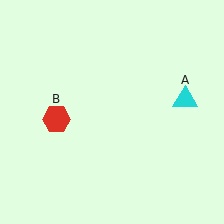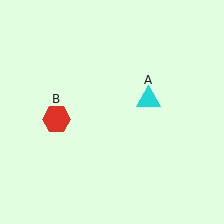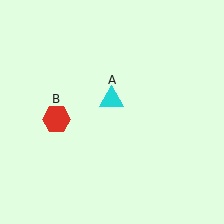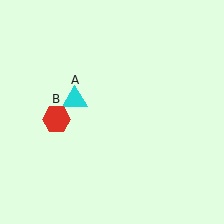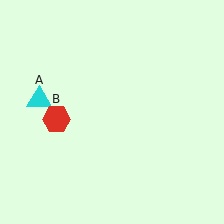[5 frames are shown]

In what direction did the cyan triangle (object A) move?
The cyan triangle (object A) moved left.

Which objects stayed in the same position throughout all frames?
Red hexagon (object B) remained stationary.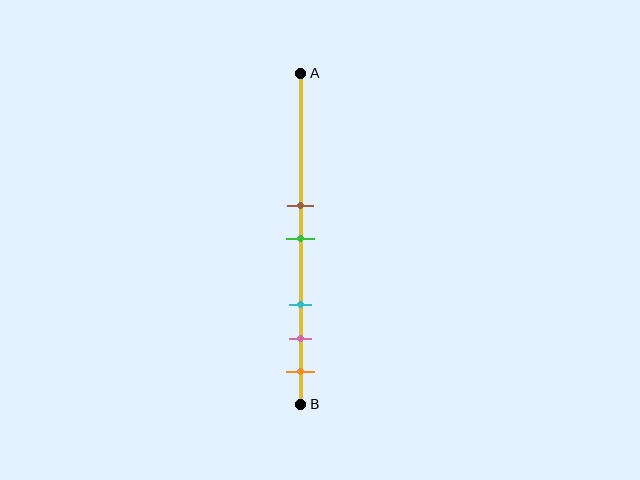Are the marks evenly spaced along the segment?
No, the marks are not evenly spaced.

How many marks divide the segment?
There are 5 marks dividing the segment.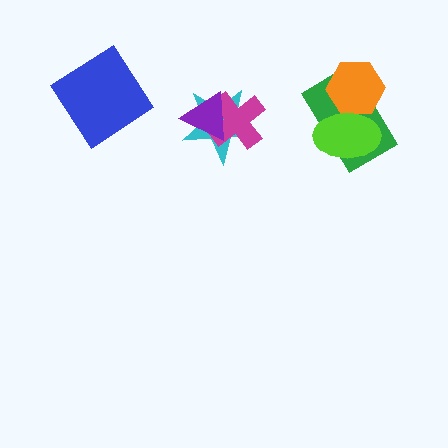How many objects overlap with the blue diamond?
0 objects overlap with the blue diamond.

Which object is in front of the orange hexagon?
The lime ellipse is in front of the orange hexagon.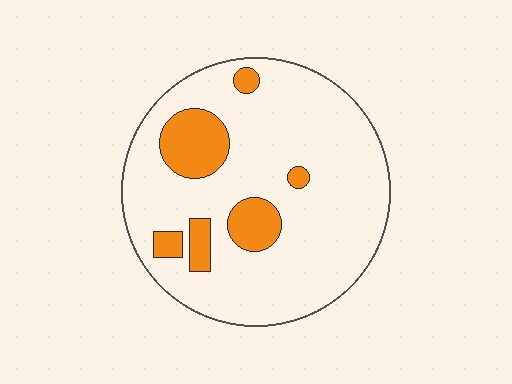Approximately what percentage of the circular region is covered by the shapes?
Approximately 15%.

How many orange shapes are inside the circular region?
6.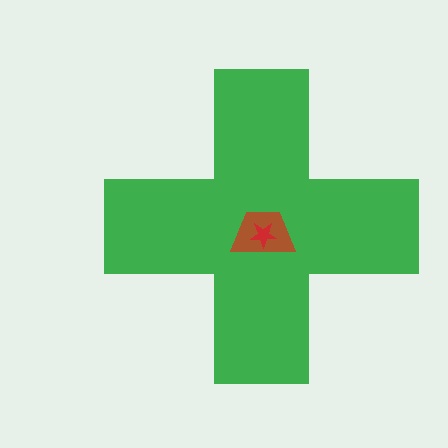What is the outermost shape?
The green cross.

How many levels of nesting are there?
3.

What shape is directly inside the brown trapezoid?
The red star.